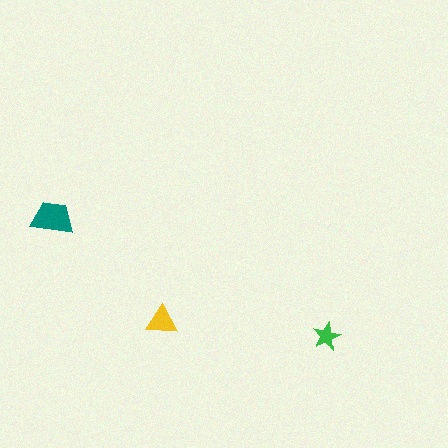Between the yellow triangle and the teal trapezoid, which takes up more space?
The teal trapezoid.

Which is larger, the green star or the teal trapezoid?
The teal trapezoid.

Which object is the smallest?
The green star.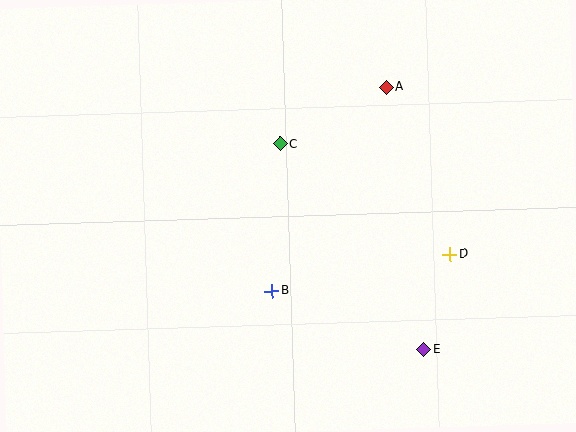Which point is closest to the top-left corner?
Point C is closest to the top-left corner.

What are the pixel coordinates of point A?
Point A is at (386, 87).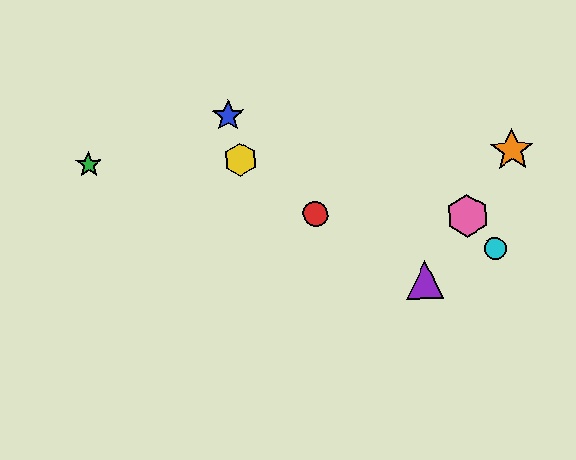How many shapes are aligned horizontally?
3 shapes (the green star, the yellow hexagon, the orange star) are aligned horizontally.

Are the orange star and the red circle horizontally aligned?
No, the orange star is at y≈150 and the red circle is at y≈214.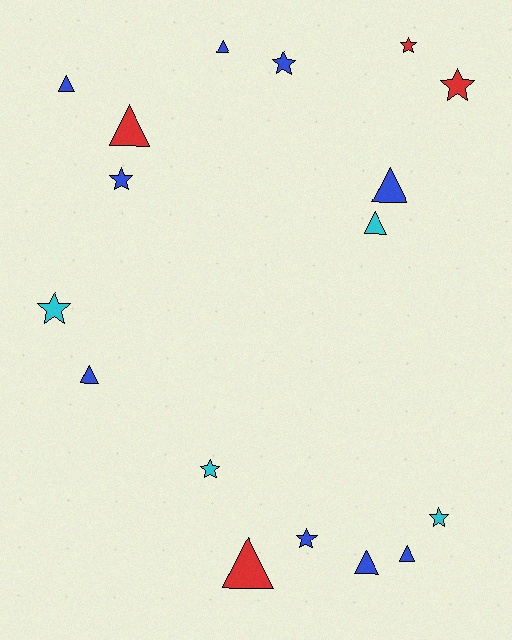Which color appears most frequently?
Blue, with 9 objects.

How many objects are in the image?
There are 17 objects.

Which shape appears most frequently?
Triangle, with 9 objects.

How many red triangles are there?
There are 2 red triangles.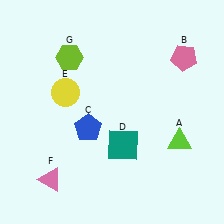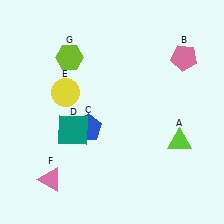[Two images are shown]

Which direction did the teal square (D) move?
The teal square (D) moved left.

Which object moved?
The teal square (D) moved left.